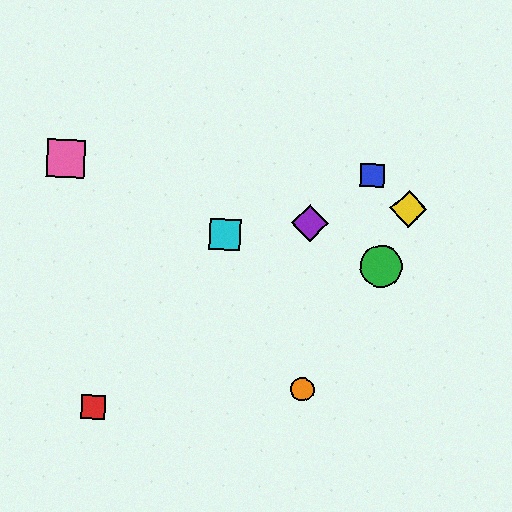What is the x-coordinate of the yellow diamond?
The yellow diamond is at x≈409.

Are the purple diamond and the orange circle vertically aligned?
Yes, both are at x≈310.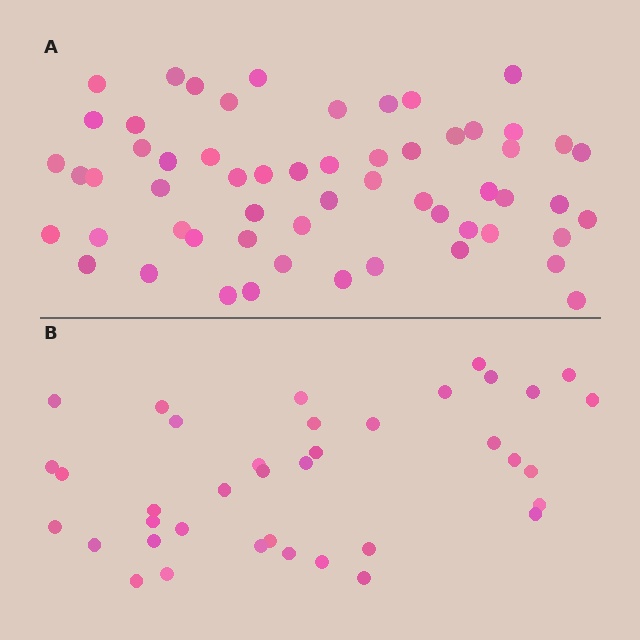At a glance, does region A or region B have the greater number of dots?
Region A (the top region) has more dots.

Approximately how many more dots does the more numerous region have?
Region A has approximately 20 more dots than region B.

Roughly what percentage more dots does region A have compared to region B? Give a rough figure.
About 55% more.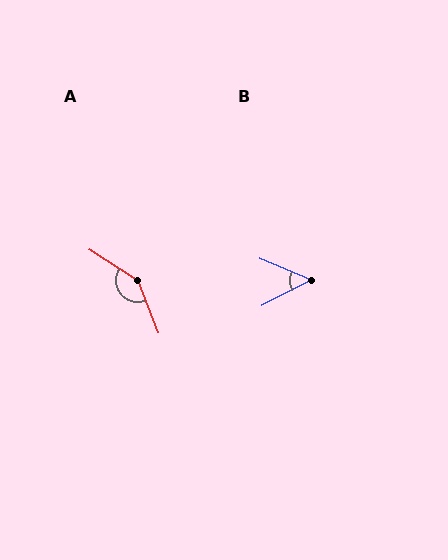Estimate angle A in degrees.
Approximately 143 degrees.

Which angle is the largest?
A, at approximately 143 degrees.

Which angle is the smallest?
B, at approximately 50 degrees.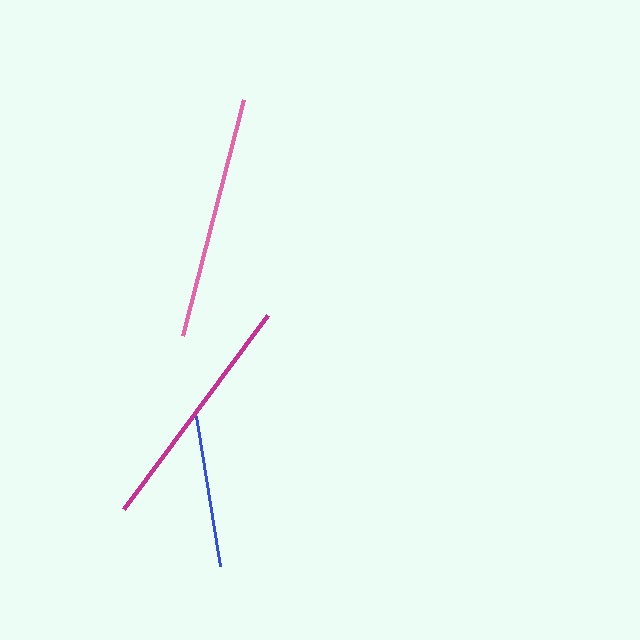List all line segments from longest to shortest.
From longest to shortest: pink, magenta, blue.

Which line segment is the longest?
The pink line is the longest at approximately 244 pixels.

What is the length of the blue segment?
The blue segment is approximately 152 pixels long.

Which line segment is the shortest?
The blue line is the shortest at approximately 152 pixels.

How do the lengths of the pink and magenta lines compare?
The pink and magenta lines are approximately the same length.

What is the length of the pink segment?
The pink segment is approximately 244 pixels long.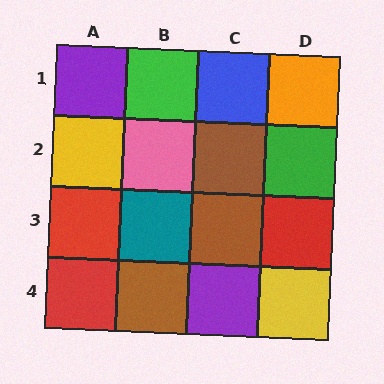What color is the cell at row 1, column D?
Orange.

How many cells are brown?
3 cells are brown.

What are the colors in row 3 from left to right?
Red, teal, brown, red.